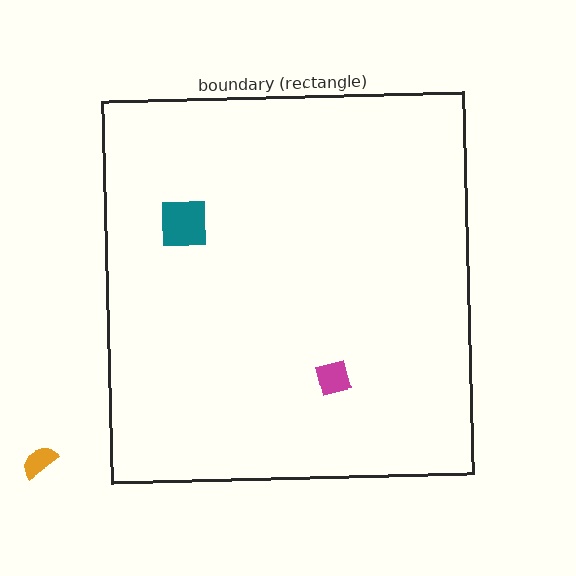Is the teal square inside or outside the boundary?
Inside.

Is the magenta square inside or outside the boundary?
Inside.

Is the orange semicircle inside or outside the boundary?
Outside.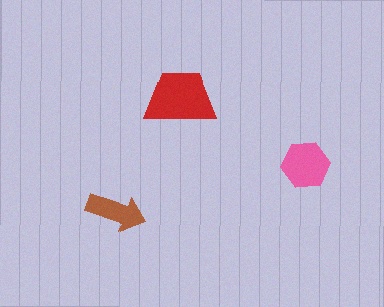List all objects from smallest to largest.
The brown arrow, the pink hexagon, the red trapezoid.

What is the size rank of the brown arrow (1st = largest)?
3rd.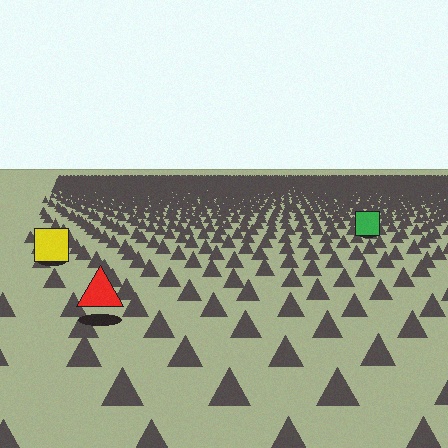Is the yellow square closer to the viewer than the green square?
Yes. The yellow square is closer — you can tell from the texture gradient: the ground texture is coarser near it.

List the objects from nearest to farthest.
From nearest to farthest: the red triangle, the yellow square, the green square.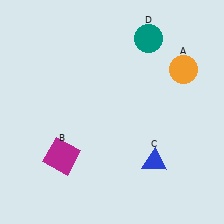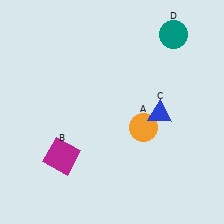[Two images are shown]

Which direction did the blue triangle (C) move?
The blue triangle (C) moved up.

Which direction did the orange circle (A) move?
The orange circle (A) moved down.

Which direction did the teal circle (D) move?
The teal circle (D) moved right.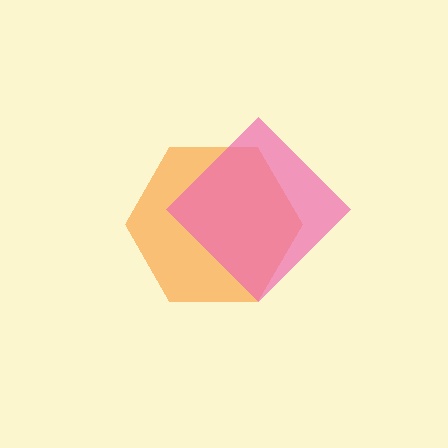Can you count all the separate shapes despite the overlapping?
Yes, there are 2 separate shapes.